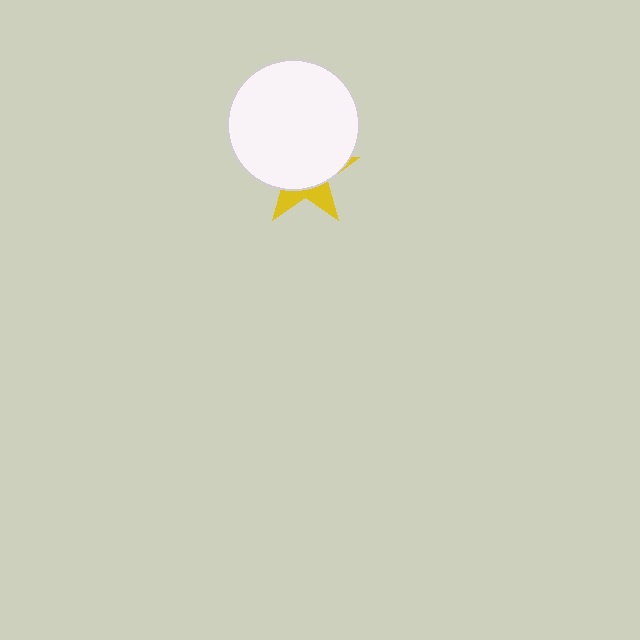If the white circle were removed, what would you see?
You would see the complete yellow star.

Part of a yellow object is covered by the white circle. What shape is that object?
It is a star.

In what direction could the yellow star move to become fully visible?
The yellow star could move down. That would shift it out from behind the white circle entirely.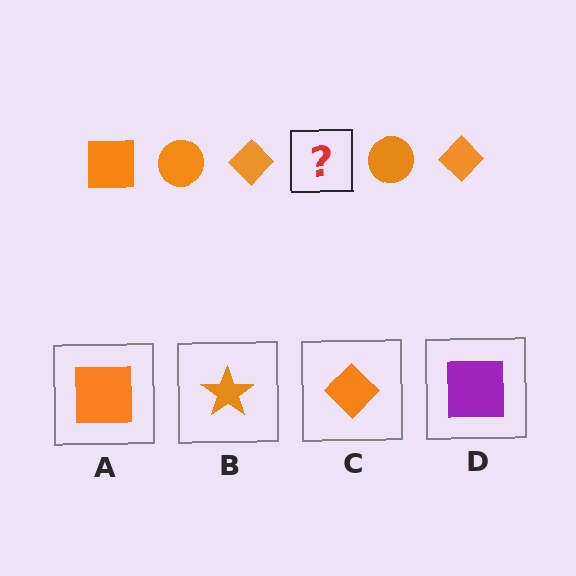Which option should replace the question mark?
Option A.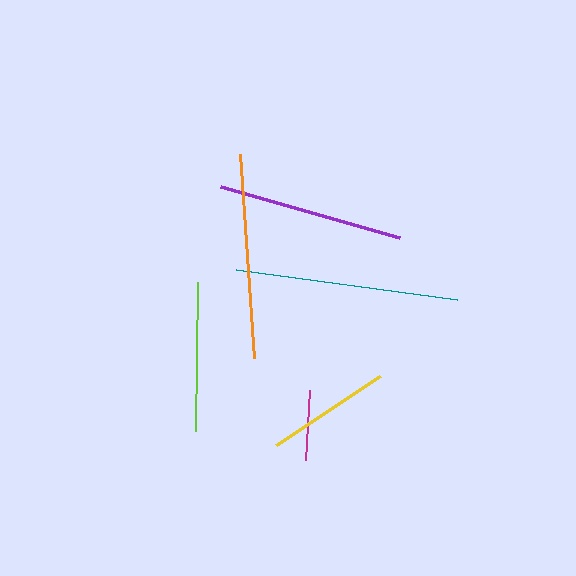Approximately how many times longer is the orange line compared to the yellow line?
The orange line is approximately 1.6 times the length of the yellow line.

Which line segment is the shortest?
The magenta line is the shortest at approximately 70 pixels.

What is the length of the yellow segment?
The yellow segment is approximately 125 pixels long.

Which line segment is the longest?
The teal line is the longest at approximately 224 pixels.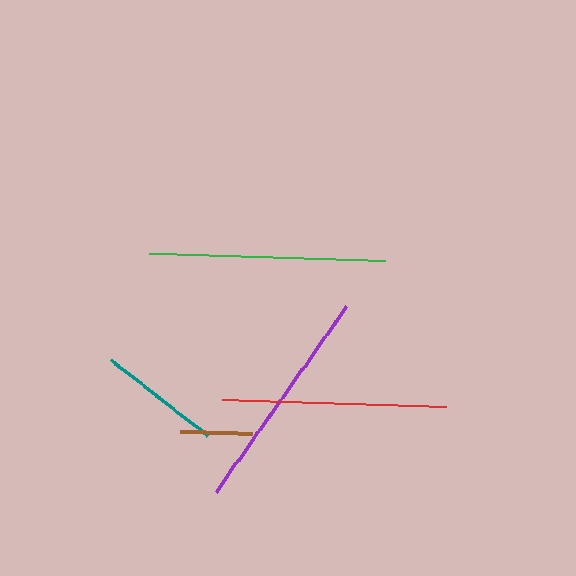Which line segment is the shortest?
The brown line is the shortest at approximately 72 pixels.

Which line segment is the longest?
The green line is the longest at approximately 235 pixels.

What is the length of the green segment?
The green segment is approximately 235 pixels long.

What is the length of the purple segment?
The purple segment is approximately 227 pixels long.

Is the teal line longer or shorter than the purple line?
The purple line is longer than the teal line.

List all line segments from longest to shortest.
From longest to shortest: green, purple, red, teal, brown.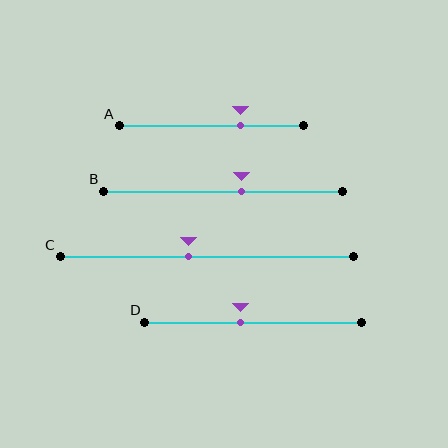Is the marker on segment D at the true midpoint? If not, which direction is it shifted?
No, the marker on segment D is shifted to the left by about 6% of the segment length.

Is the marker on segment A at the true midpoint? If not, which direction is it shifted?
No, the marker on segment A is shifted to the right by about 16% of the segment length.